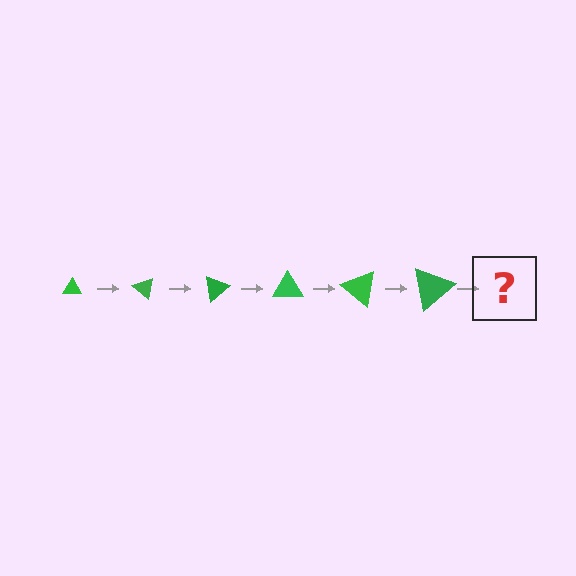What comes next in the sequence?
The next element should be a triangle, larger than the previous one and rotated 240 degrees from the start.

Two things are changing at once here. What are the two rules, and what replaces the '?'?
The two rules are that the triangle grows larger each step and it rotates 40 degrees each step. The '?' should be a triangle, larger than the previous one and rotated 240 degrees from the start.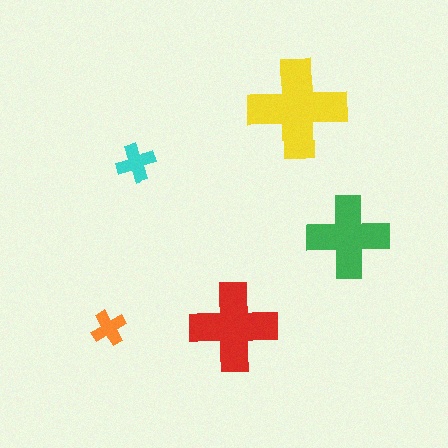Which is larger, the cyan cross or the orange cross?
The cyan one.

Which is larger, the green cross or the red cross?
The red one.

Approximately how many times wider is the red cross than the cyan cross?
About 2 times wider.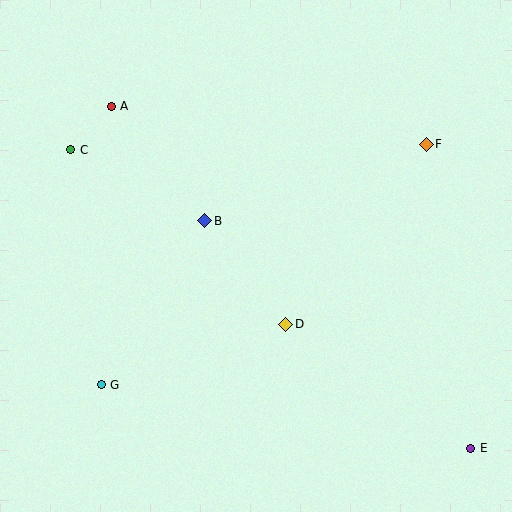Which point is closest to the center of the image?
Point B at (205, 221) is closest to the center.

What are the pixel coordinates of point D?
Point D is at (286, 324).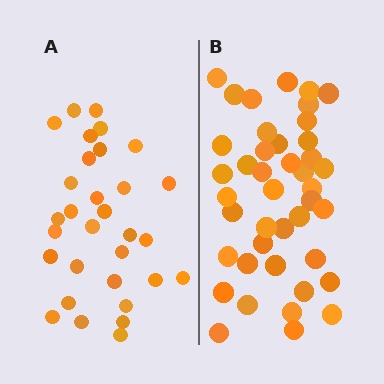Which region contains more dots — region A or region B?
Region B (the right region) has more dots.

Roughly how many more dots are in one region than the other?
Region B has roughly 12 or so more dots than region A.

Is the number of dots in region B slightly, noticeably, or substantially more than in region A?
Region B has noticeably more, but not dramatically so. The ratio is roughly 1.4 to 1.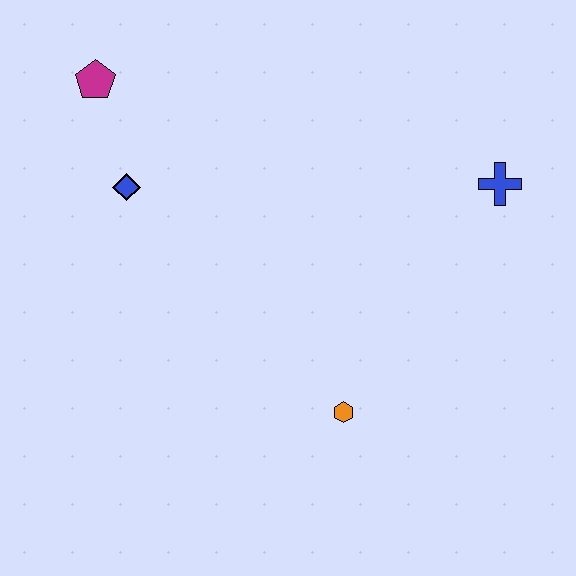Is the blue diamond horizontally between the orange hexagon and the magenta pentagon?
Yes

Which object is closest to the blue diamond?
The magenta pentagon is closest to the blue diamond.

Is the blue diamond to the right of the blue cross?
No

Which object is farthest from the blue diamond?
The blue cross is farthest from the blue diamond.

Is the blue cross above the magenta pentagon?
No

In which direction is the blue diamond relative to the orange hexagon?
The blue diamond is above the orange hexagon.